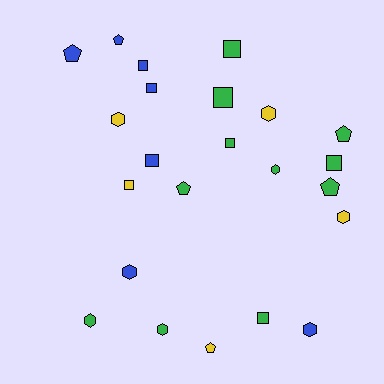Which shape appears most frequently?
Square, with 9 objects.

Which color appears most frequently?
Green, with 11 objects.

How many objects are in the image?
There are 23 objects.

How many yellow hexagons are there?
There are 3 yellow hexagons.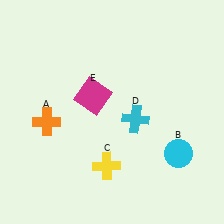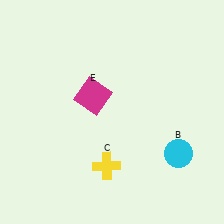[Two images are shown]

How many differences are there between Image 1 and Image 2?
There are 2 differences between the two images.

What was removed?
The orange cross (A), the cyan cross (D) were removed in Image 2.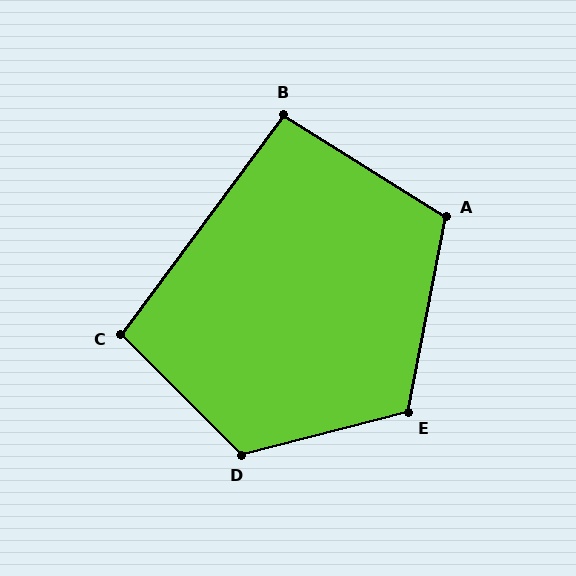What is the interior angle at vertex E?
Approximately 115 degrees (obtuse).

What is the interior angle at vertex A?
Approximately 111 degrees (obtuse).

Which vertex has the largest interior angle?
D, at approximately 121 degrees.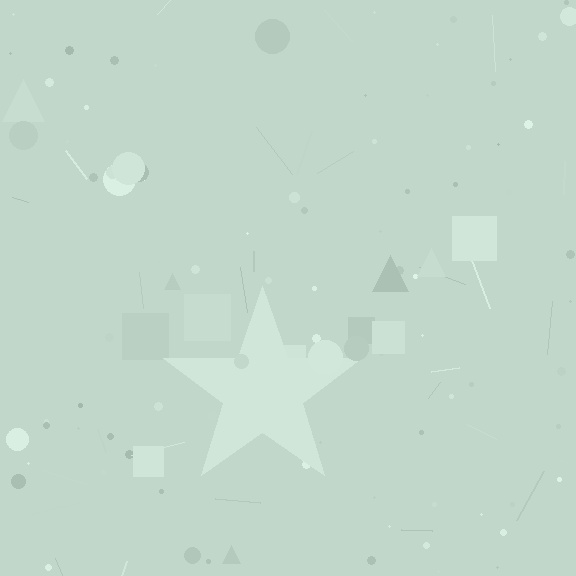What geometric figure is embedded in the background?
A star is embedded in the background.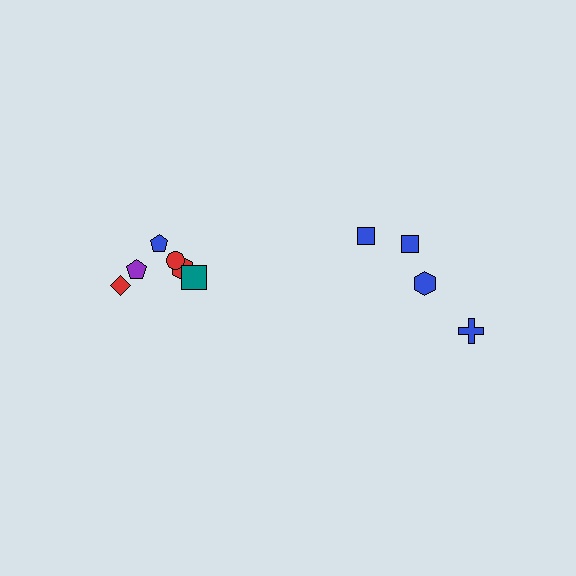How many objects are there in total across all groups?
There are 10 objects.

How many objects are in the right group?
There are 4 objects.